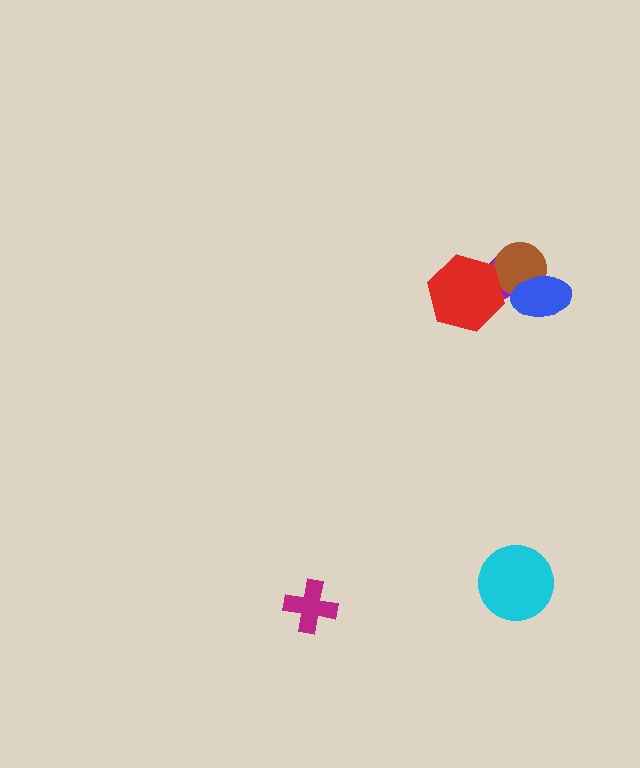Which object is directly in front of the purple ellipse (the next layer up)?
The brown circle is directly in front of the purple ellipse.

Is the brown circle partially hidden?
Yes, it is partially covered by another shape.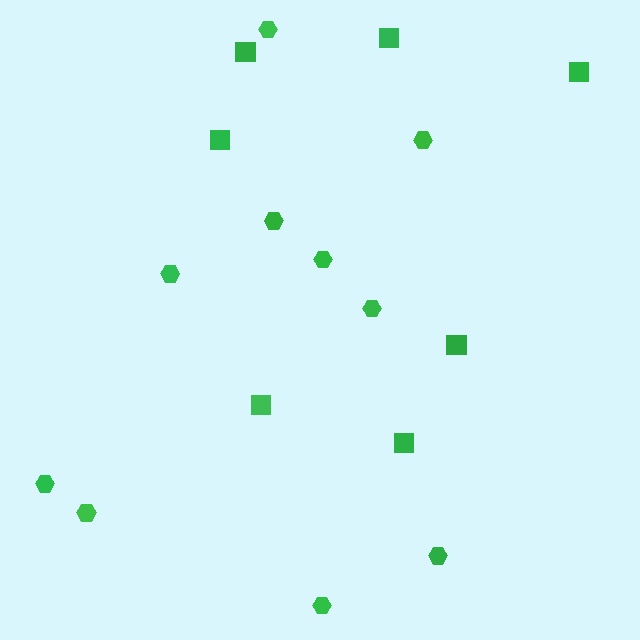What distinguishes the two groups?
There are 2 groups: one group of hexagons (10) and one group of squares (7).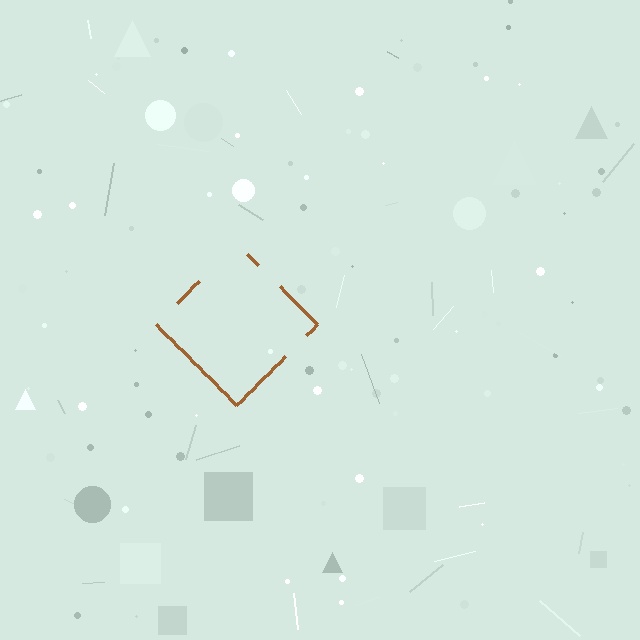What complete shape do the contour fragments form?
The contour fragments form a diamond.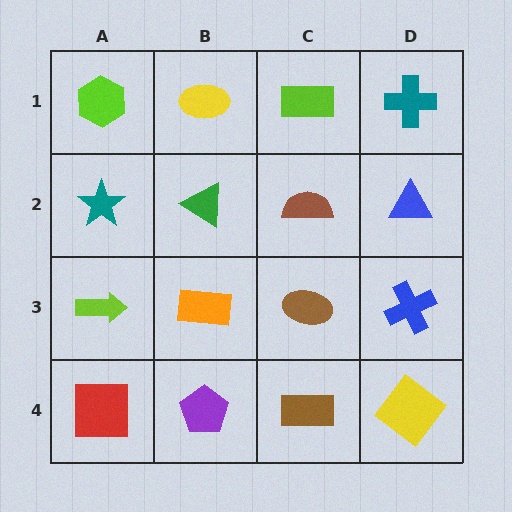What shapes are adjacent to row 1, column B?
A green triangle (row 2, column B), a lime hexagon (row 1, column A), a lime rectangle (row 1, column C).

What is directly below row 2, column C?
A brown ellipse.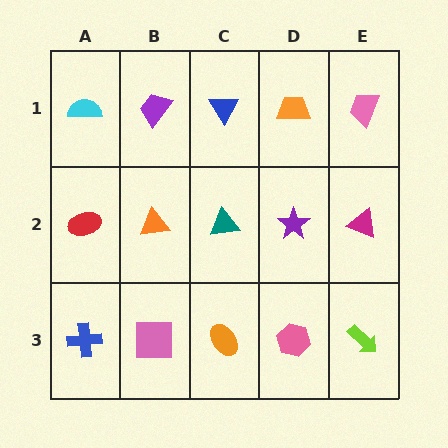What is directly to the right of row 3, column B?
An orange ellipse.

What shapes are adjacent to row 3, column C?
A teal triangle (row 2, column C), a pink square (row 3, column B), a pink hexagon (row 3, column D).